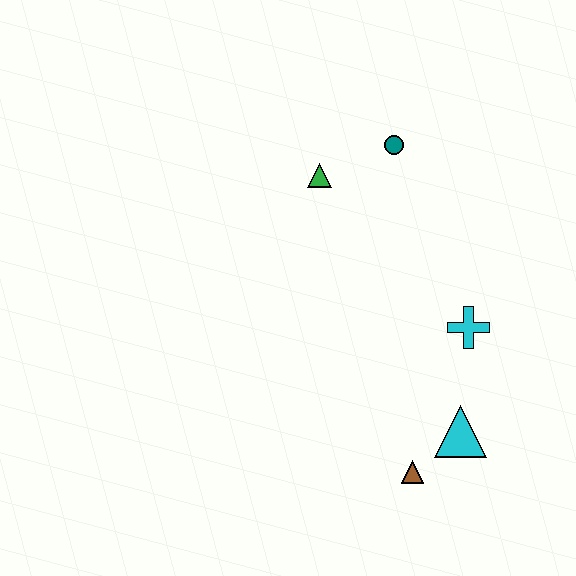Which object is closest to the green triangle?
The teal circle is closest to the green triangle.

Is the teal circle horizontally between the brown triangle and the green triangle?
Yes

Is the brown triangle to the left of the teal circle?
No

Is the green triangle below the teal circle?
Yes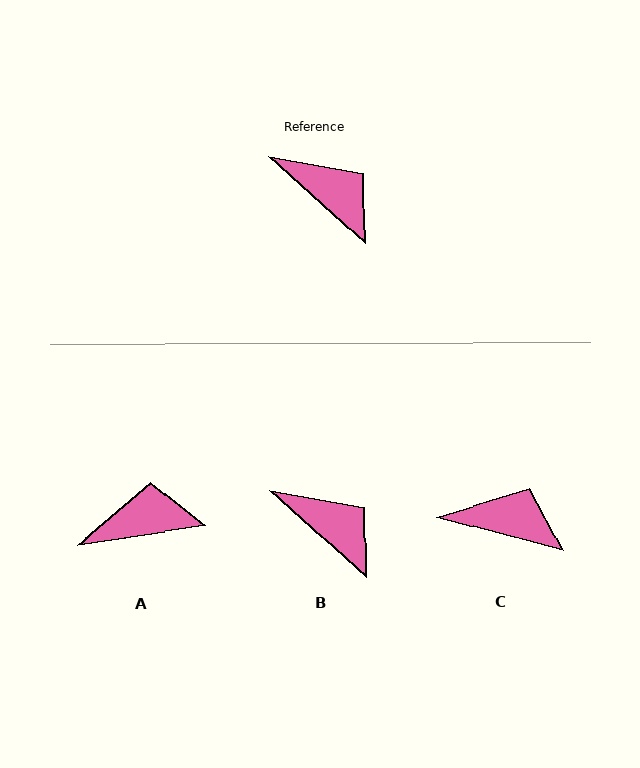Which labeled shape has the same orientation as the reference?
B.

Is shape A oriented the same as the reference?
No, it is off by about 50 degrees.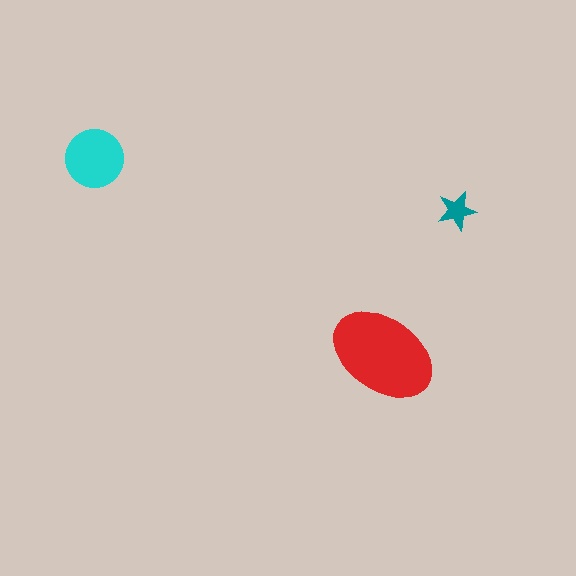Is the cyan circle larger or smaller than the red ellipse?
Smaller.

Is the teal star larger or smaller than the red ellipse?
Smaller.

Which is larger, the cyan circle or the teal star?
The cyan circle.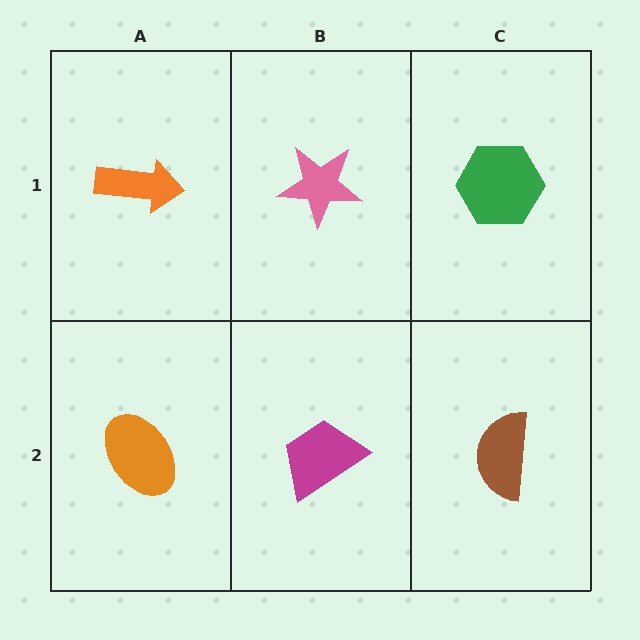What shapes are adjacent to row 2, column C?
A green hexagon (row 1, column C), a magenta trapezoid (row 2, column B).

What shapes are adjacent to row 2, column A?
An orange arrow (row 1, column A), a magenta trapezoid (row 2, column B).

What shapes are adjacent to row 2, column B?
A pink star (row 1, column B), an orange ellipse (row 2, column A), a brown semicircle (row 2, column C).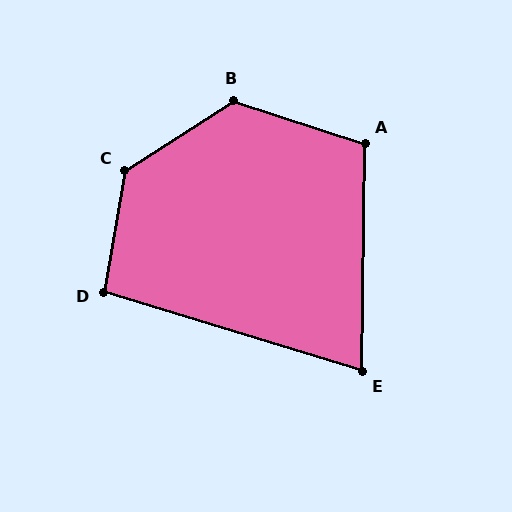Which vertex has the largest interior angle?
C, at approximately 132 degrees.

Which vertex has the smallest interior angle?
E, at approximately 74 degrees.